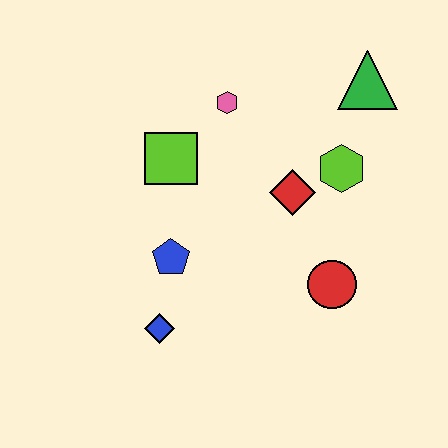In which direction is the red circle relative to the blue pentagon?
The red circle is to the right of the blue pentagon.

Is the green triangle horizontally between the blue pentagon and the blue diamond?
No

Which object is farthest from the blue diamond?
The green triangle is farthest from the blue diamond.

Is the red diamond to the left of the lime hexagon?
Yes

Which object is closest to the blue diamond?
The blue pentagon is closest to the blue diamond.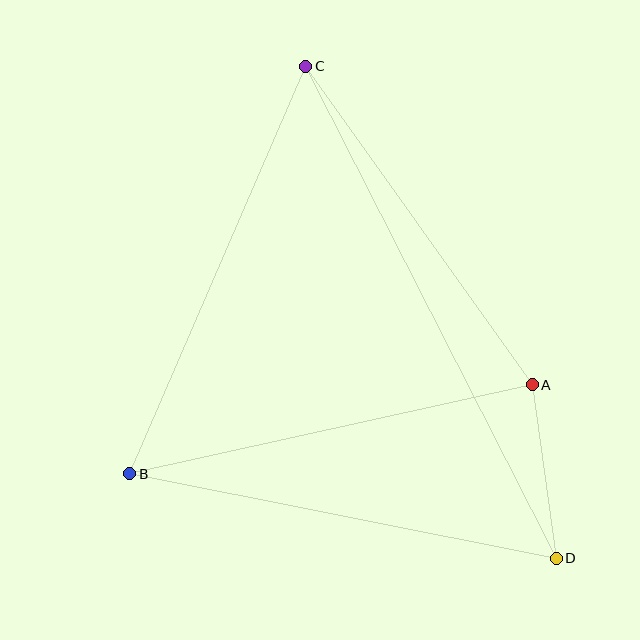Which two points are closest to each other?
Points A and D are closest to each other.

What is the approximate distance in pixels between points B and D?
The distance between B and D is approximately 435 pixels.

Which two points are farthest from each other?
Points C and D are farthest from each other.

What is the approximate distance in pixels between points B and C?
The distance between B and C is approximately 444 pixels.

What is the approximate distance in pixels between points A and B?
The distance between A and B is approximately 412 pixels.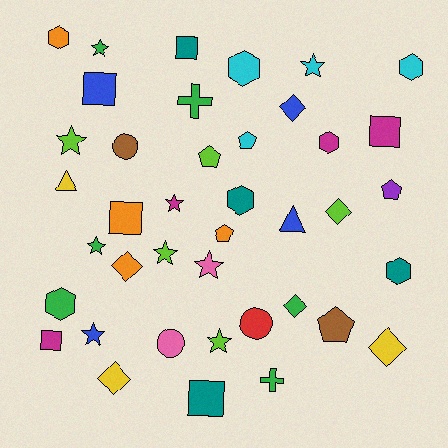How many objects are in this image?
There are 40 objects.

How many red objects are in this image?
There is 1 red object.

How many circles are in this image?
There are 3 circles.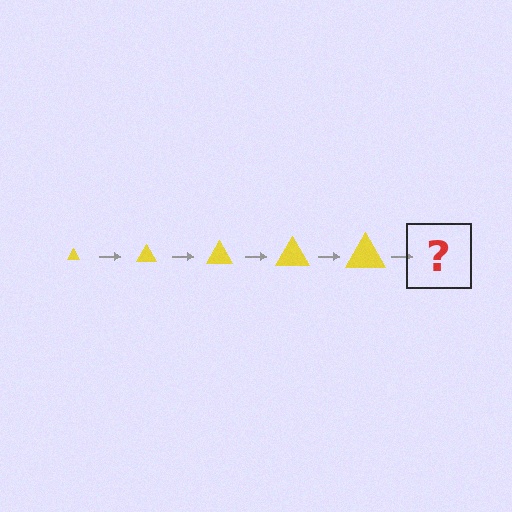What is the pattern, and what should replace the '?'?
The pattern is that the triangle gets progressively larger each step. The '?' should be a yellow triangle, larger than the previous one.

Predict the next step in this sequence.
The next step is a yellow triangle, larger than the previous one.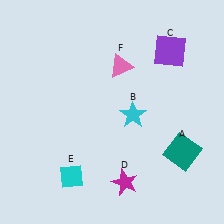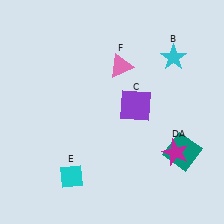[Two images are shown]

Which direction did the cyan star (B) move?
The cyan star (B) moved up.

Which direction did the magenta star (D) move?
The magenta star (D) moved right.